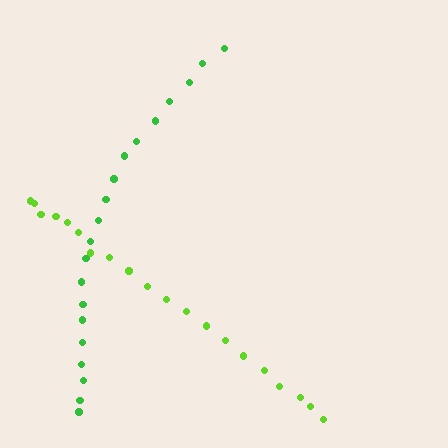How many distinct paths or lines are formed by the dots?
There are 2 distinct paths.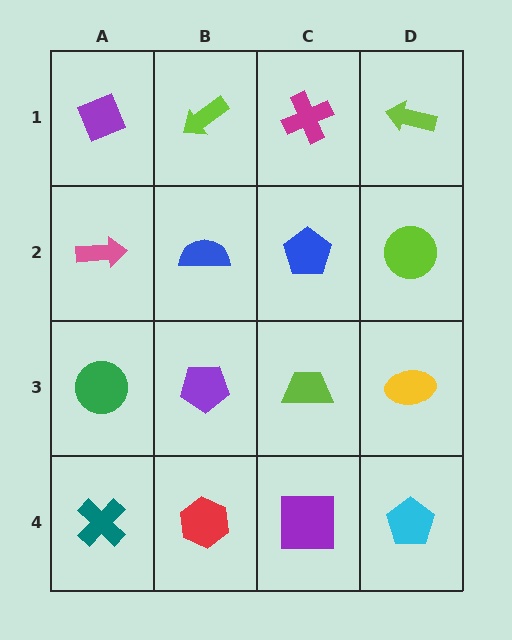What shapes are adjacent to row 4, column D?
A yellow ellipse (row 3, column D), a purple square (row 4, column C).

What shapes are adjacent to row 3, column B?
A blue semicircle (row 2, column B), a red hexagon (row 4, column B), a green circle (row 3, column A), a lime trapezoid (row 3, column C).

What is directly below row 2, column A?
A green circle.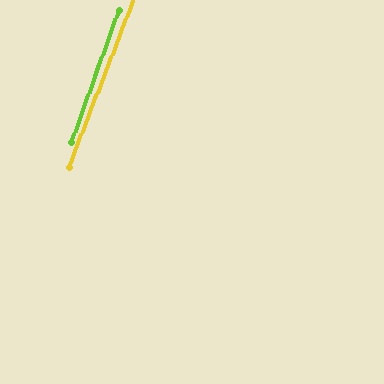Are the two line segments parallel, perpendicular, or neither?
Parallel — their directions differ by only 1.4°.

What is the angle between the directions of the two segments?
Approximately 1 degree.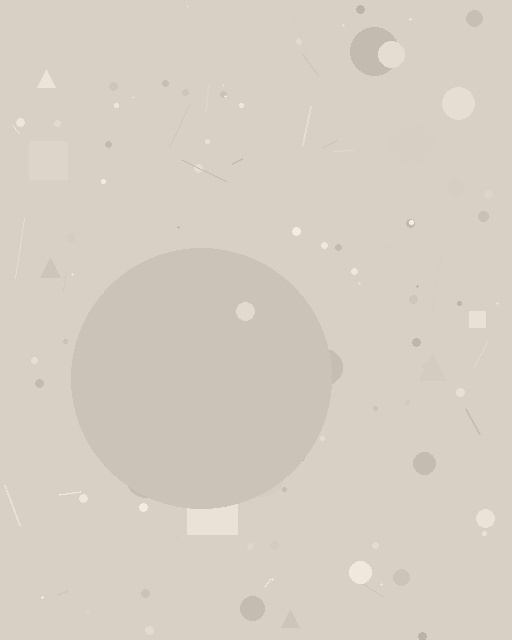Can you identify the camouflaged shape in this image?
The camouflaged shape is a circle.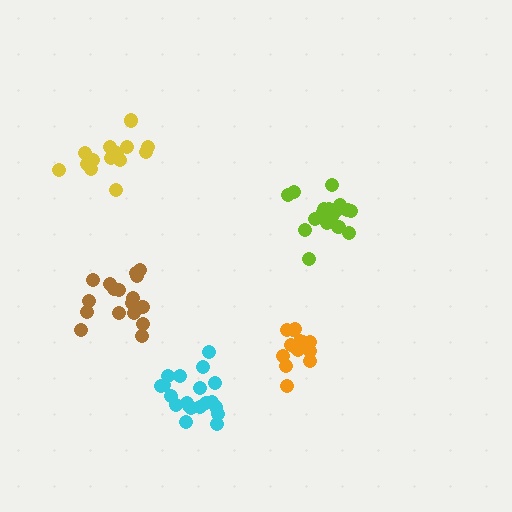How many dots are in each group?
Group 1: 20 dots, Group 2: 15 dots, Group 3: 17 dots, Group 4: 14 dots, Group 5: 18 dots (84 total).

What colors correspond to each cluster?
The clusters are colored: cyan, orange, brown, yellow, lime.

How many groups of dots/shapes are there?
There are 5 groups.